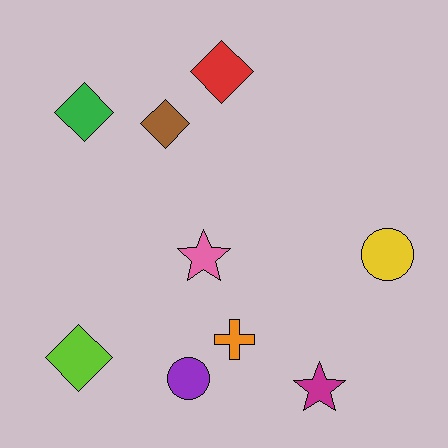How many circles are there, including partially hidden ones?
There are 2 circles.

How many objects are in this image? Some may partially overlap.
There are 9 objects.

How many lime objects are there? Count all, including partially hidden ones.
There is 1 lime object.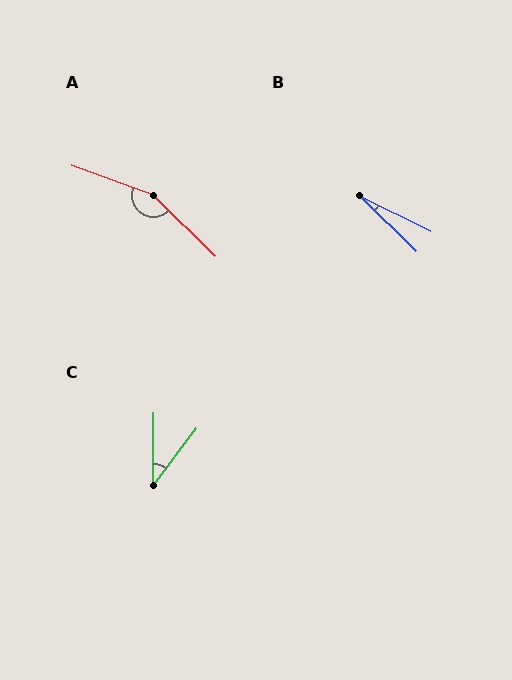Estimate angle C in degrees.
Approximately 37 degrees.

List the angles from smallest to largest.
B (18°), C (37°), A (155°).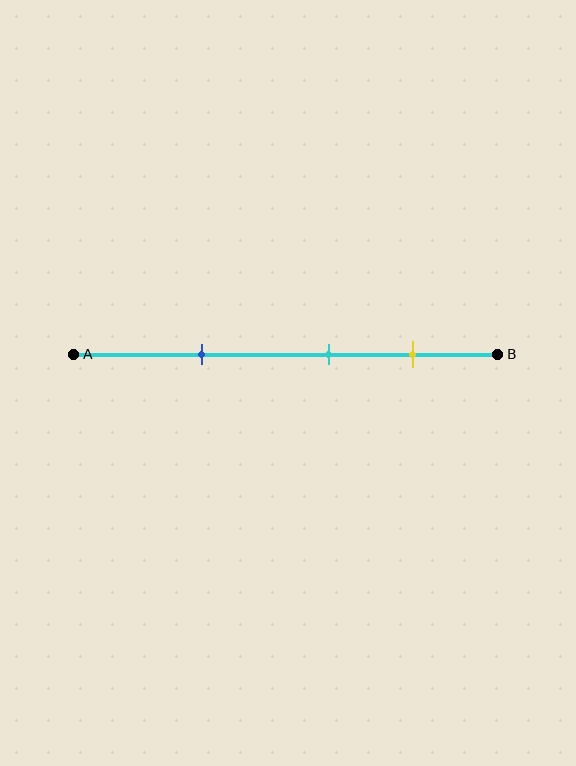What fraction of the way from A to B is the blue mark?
The blue mark is approximately 30% (0.3) of the way from A to B.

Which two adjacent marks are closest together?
The cyan and yellow marks are the closest adjacent pair.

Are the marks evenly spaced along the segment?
Yes, the marks are approximately evenly spaced.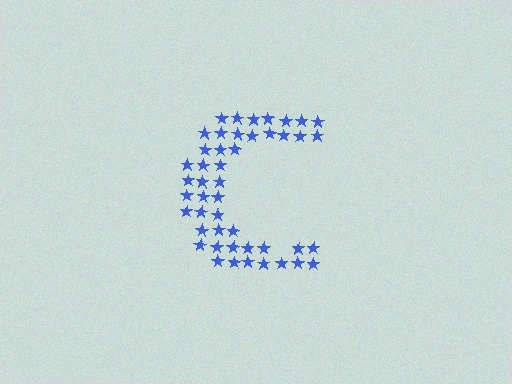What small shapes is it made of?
It is made of small stars.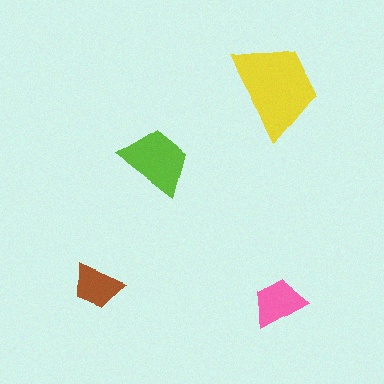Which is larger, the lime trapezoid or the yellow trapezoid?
The yellow one.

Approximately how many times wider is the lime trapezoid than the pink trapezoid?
About 1.5 times wider.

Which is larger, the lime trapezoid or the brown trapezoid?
The lime one.